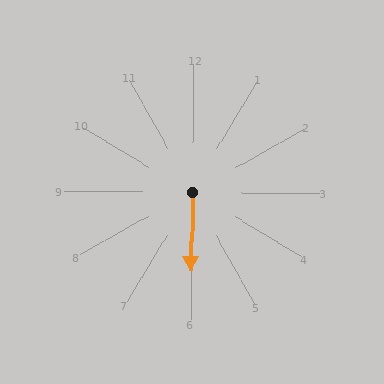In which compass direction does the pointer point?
South.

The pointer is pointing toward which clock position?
Roughly 6 o'clock.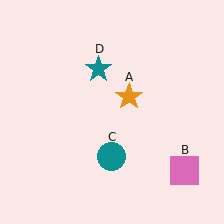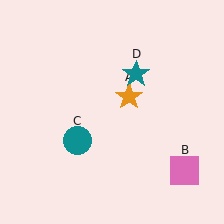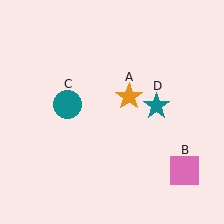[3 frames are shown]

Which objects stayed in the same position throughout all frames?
Orange star (object A) and pink square (object B) remained stationary.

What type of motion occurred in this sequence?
The teal circle (object C), teal star (object D) rotated clockwise around the center of the scene.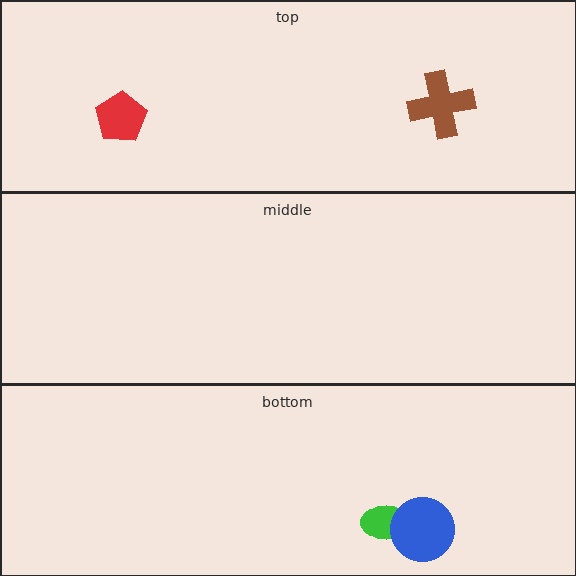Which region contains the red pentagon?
The top region.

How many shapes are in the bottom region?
2.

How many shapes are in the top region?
2.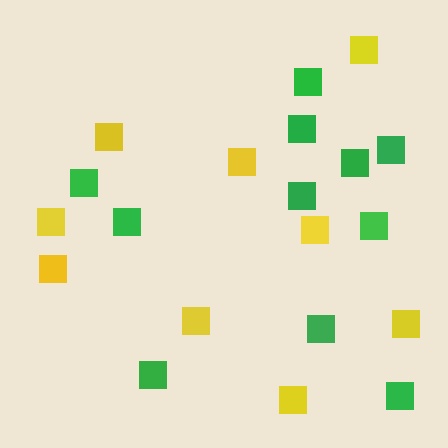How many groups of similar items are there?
There are 2 groups: one group of yellow squares (9) and one group of green squares (11).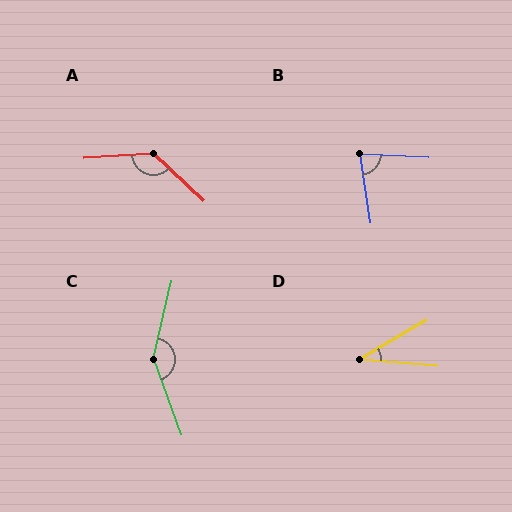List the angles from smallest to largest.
D (35°), B (78°), A (134°), C (147°).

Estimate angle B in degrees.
Approximately 78 degrees.